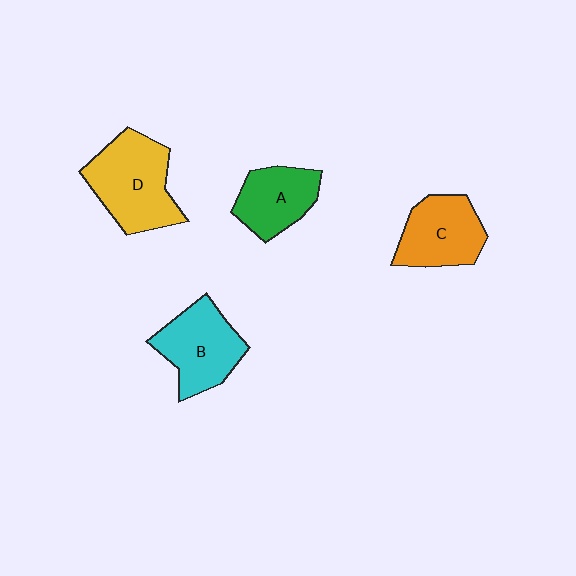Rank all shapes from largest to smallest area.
From largest to smallest: D (yellow), B (cyan), C (orange), A (green).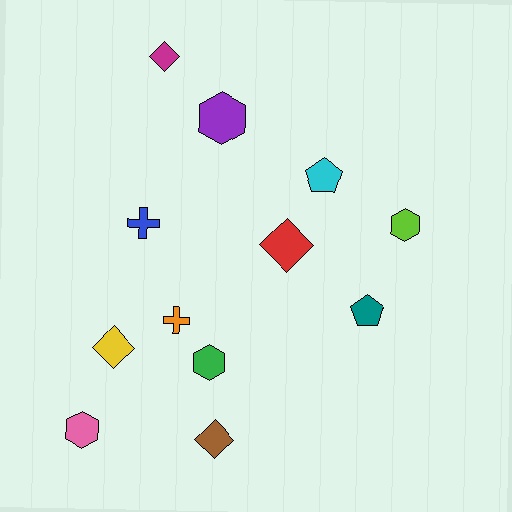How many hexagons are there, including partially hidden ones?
There are 4 hexagons.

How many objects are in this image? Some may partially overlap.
There are 12 objects.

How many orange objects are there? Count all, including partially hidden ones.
There is 1 orange object.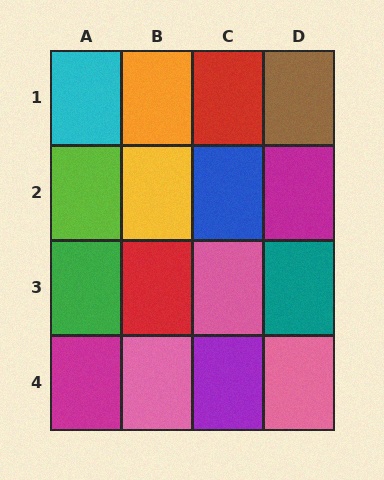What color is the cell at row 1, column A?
Cyan.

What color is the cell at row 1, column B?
Orange.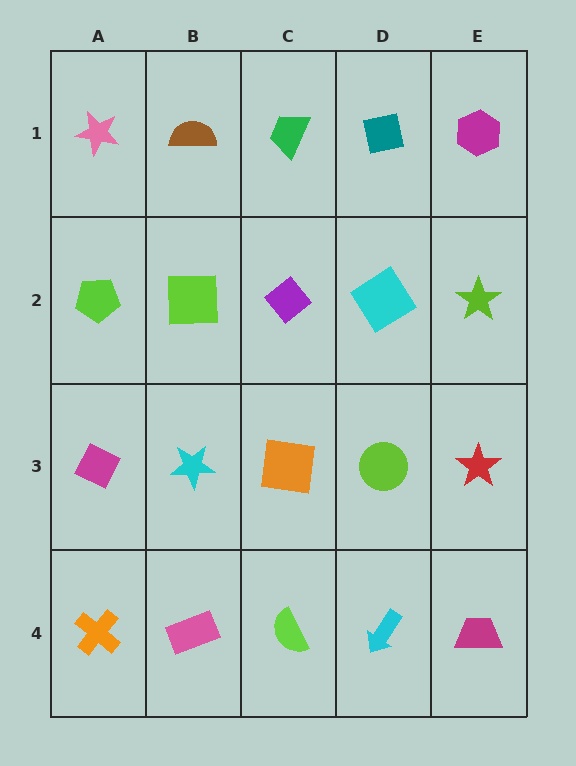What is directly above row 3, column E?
A lime star.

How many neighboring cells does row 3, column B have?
4.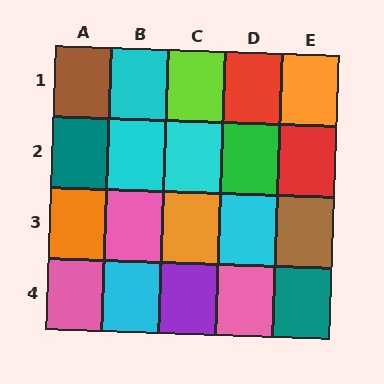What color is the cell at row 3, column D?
Cyan.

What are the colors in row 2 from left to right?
Teal, cyan, cyan, green, red.